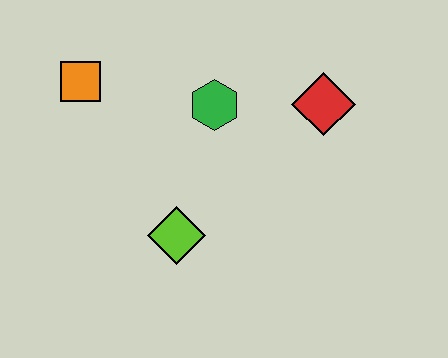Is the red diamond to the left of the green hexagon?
No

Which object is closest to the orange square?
The green hexagon is closest to the orange square.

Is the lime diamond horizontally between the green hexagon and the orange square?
Yes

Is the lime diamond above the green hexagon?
No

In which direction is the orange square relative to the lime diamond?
The orange square is above the lime diamond.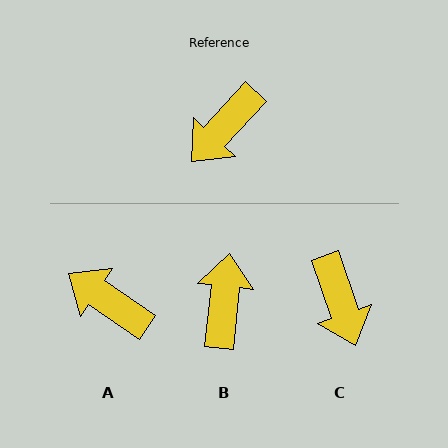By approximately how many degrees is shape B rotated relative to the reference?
Approximately 144 degrees clockwise.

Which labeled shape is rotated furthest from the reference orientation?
B, about 144 degrees away.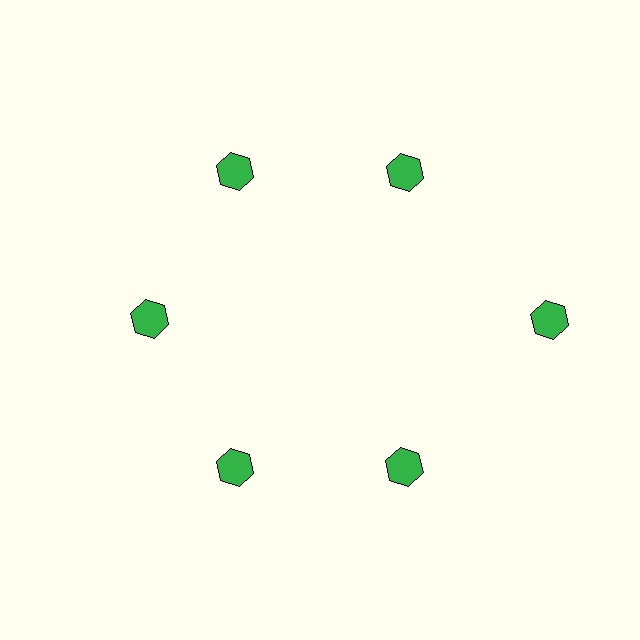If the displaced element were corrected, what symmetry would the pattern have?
It would have 6-fold rotational symmetry — the pattern would map onto itself every 60 degrees.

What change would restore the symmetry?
The symmetry would be restored by moving it inward, back onto the ring so that all 6 hexagons sit at equal angles and equal distance from the center.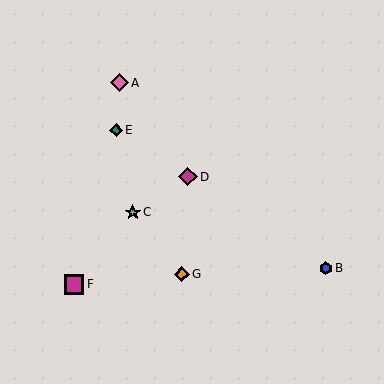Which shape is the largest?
The magenta square (labeled F) is the largest.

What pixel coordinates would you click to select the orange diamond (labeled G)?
Click at (182, 274) to select the orange diamond G.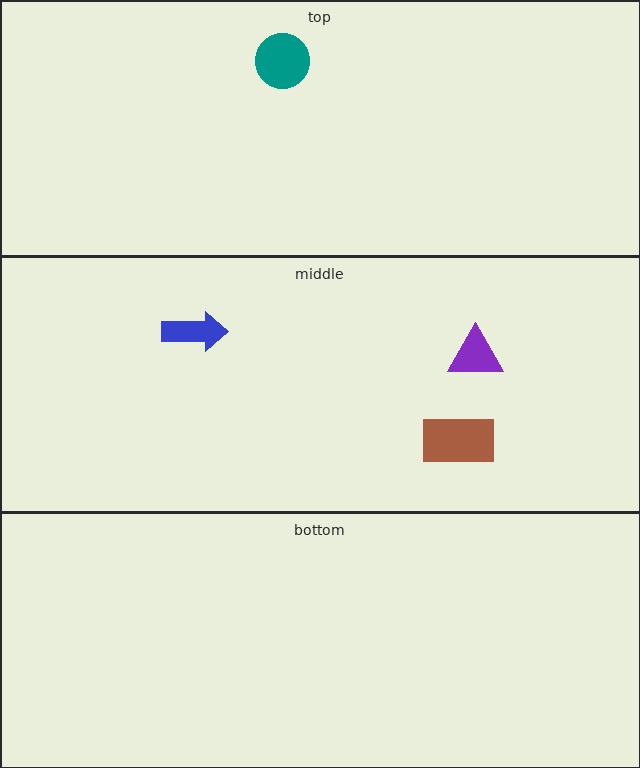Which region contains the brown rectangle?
The middle region.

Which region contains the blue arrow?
The middle region.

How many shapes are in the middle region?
3.